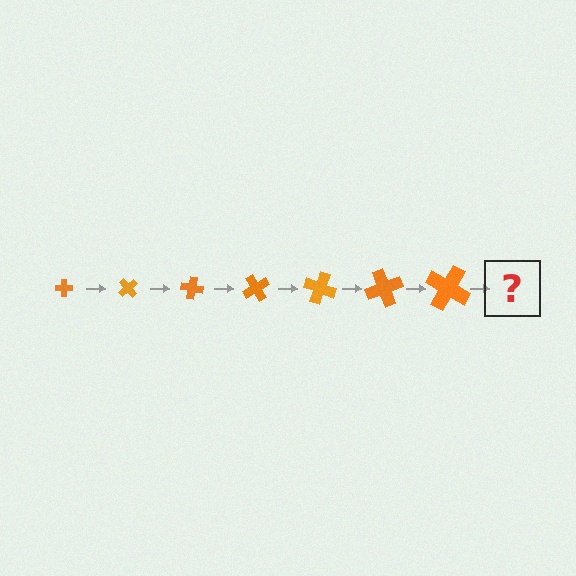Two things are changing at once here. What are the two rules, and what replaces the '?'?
The two rules are that the cross grows larger each step and it rotates 50 degrees each step. The '?' should be a cross, larger than the previous one and rotated 350 degrees from the start.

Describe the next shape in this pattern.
It should be a cross, larger than the previous one and rotated 350 degrees from the start.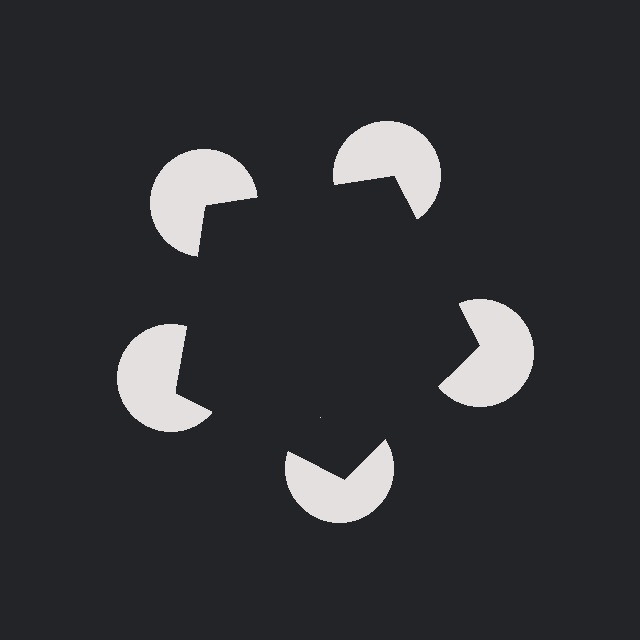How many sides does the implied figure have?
5 sides.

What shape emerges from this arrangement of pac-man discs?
An illusory pentagon — its edges are inferred from the aligned wedge cuts in the pac-man discs, not physically drawn.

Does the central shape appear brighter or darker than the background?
It typically appears slightly darker than the background, even though no actual brightness change is drawn.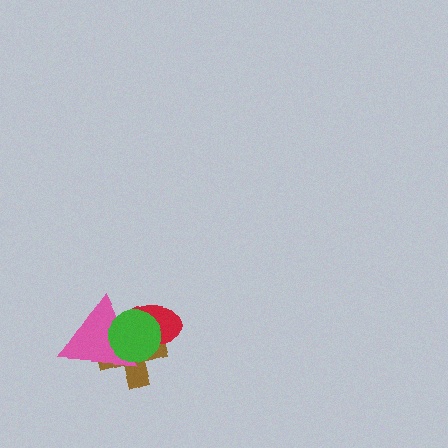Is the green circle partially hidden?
No, no other shape covers it.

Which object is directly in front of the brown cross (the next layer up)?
The red ellipse is directly in front of the brown cross.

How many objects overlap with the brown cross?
3 objects overlap with the brown cross.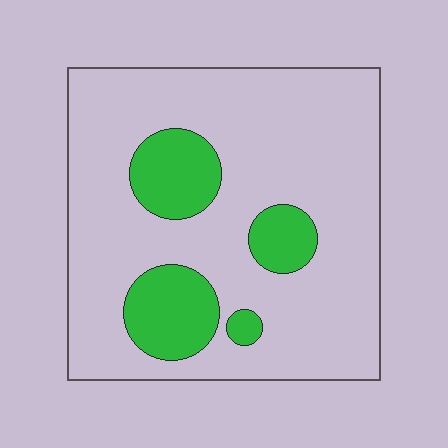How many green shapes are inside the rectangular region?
4.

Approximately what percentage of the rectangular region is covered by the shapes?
Approximately 20%.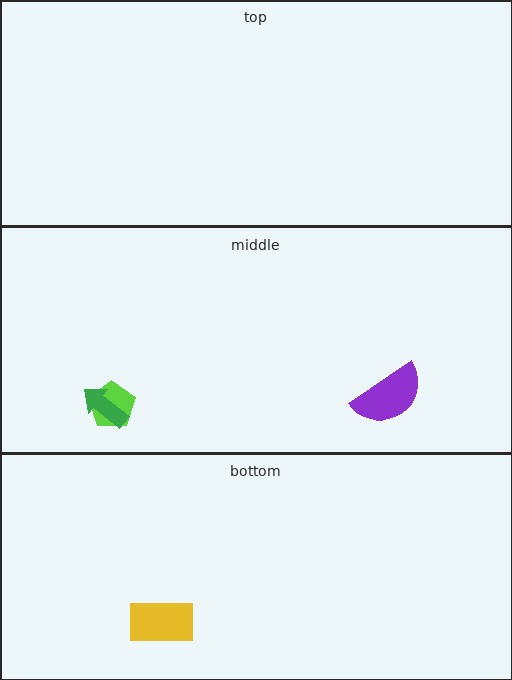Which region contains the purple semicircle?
The middle region.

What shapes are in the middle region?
The lime pentagon, the green arrow, the purple semicircle.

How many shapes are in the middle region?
3.